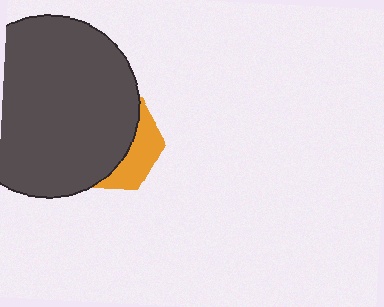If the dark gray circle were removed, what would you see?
You would see the complete orange hexagon.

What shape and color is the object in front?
The object in front is a dark gray circle.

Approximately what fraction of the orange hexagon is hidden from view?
Roughly 68% of the orange hexagon is hidden behind the dark gray circle.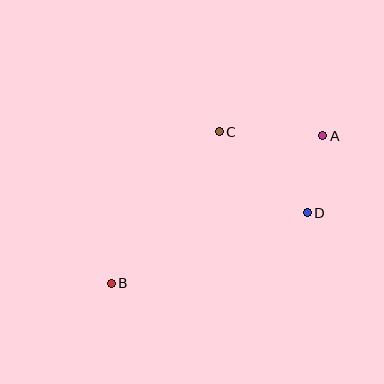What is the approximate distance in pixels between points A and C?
The distance between A and C is approximately 104 pixels.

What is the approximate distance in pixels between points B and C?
The distance between B and C is approximately 186 pixels.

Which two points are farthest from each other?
Points A and B are farthest from each other.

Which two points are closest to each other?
Points A and D are closest to each other.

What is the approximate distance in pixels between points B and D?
The distance between B and D is approximately 208 pixels.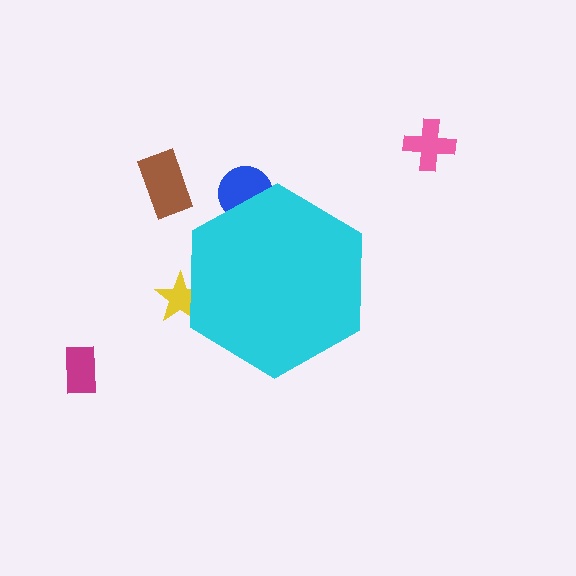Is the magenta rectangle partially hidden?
No, the magenta rectangle is fully visible.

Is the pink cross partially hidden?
No, the pink cross is fully visible.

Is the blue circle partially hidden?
Yes, the blue circle is partially hidden behind the cyan hexagon.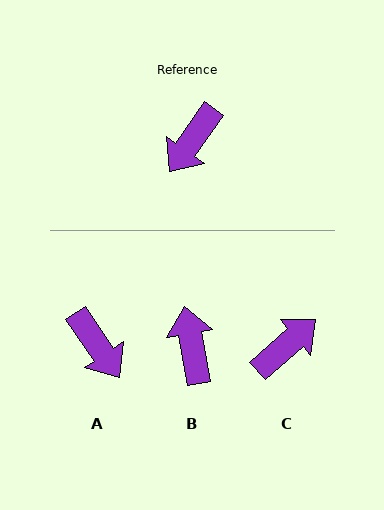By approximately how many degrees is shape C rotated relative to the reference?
Approximately 167 degrees counter-clockwise.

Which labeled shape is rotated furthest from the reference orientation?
C, about 167 degrees away.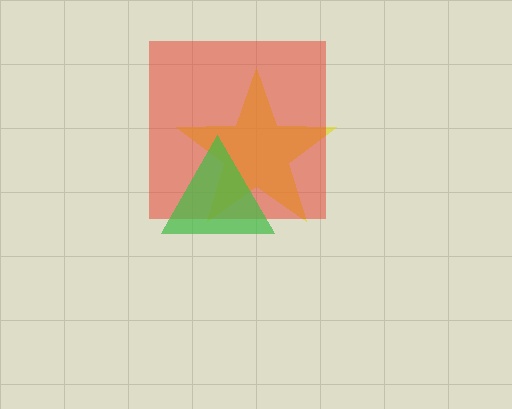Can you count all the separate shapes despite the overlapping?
Yes, there are 3 separate shapes.